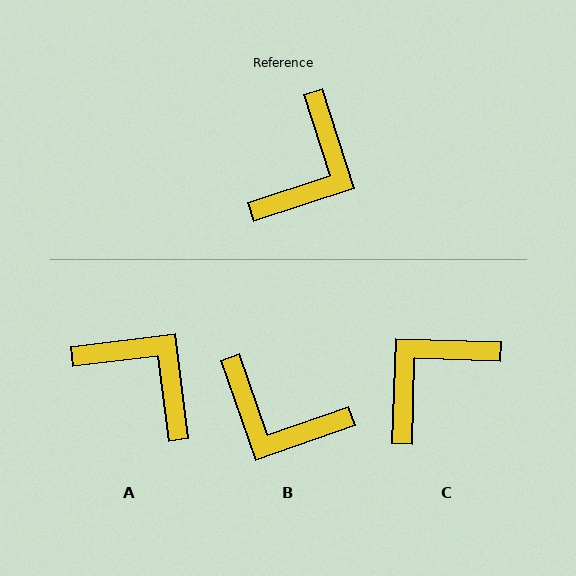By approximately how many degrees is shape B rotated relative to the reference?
Approximately 89 degrees clockwise.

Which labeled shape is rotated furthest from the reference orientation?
C, about 160 degrees away.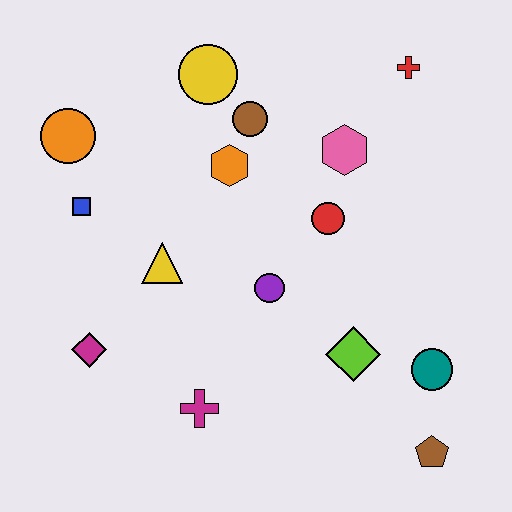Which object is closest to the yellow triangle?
The blue square is closest to the yellow triangle.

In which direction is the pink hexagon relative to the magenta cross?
The pink hexagon is above the magenta cross.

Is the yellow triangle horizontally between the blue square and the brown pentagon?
Yes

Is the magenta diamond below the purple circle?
Yes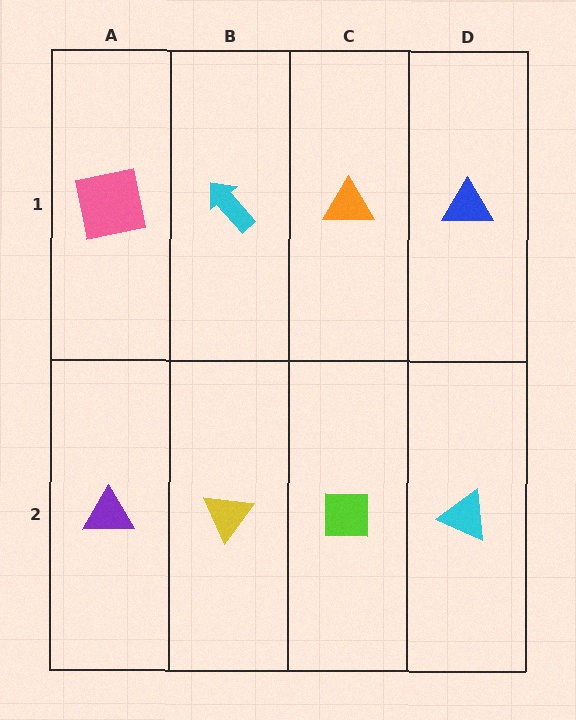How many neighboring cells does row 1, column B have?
3.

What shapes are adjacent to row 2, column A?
A pink square (row 1, column A), a yellow triangle (row 2, column B).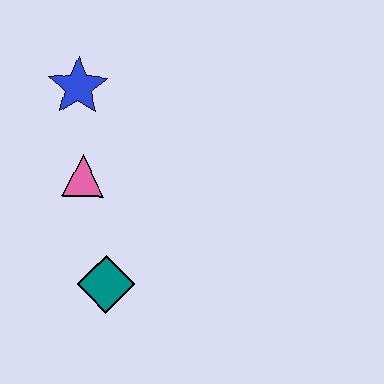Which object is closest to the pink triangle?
The blue star is closest to the pink triangle.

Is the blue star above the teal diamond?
Yes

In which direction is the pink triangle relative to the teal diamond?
The pink triangle is above the teal diamond.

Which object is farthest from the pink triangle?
The teal diamond is farthest from the pink triangle.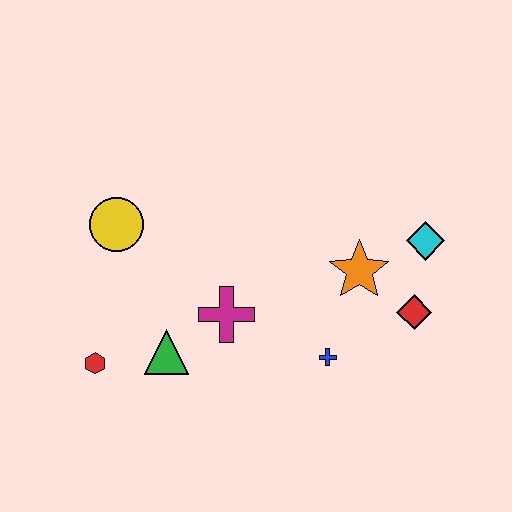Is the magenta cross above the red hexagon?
Yes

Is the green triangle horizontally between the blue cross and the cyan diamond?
No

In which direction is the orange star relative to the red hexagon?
The orange star is to the right of the red hexagon.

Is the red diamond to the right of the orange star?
Yes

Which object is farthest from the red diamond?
The red hexagon is farthest from the red diamond.